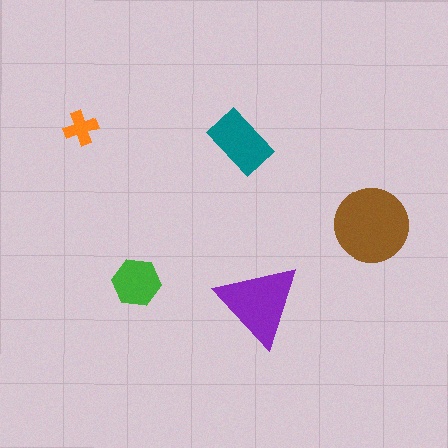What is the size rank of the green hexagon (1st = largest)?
4th.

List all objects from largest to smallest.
The brown circle, the purple triangle, the teal rectangle, the green hexagon, the orange cross.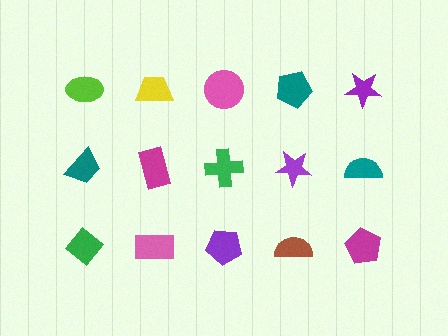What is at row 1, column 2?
A yellow trapezoid.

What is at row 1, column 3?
A pink circle.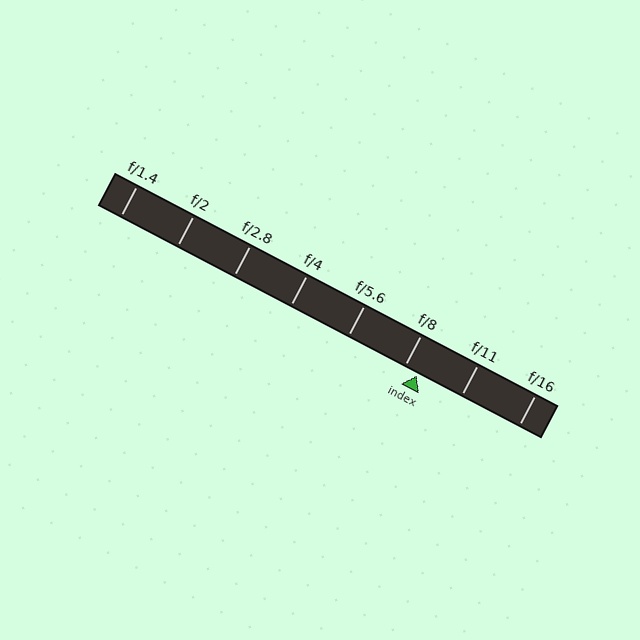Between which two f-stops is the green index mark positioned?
The index mark is between f/8 and f/11.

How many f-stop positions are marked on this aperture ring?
There are 8 f-stop positions marked.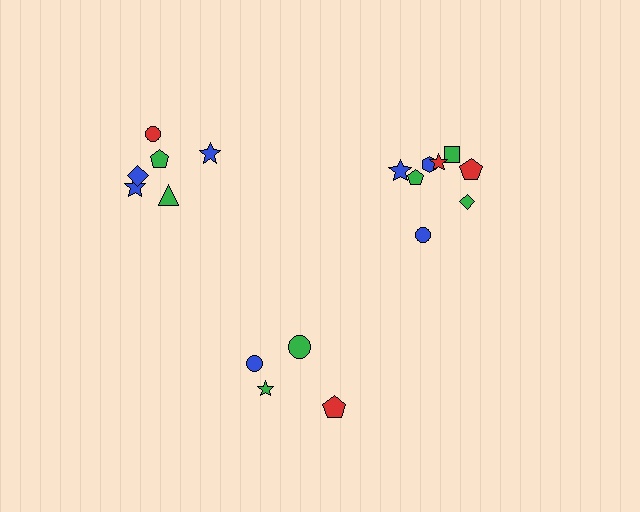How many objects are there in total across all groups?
There are 18 objects.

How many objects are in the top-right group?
There are 8 objects.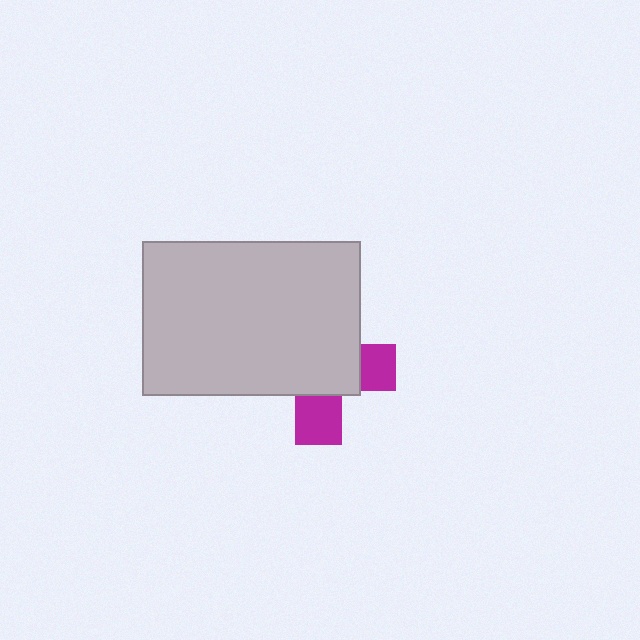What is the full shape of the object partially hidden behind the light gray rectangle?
The partially hidden object is a magenta cross.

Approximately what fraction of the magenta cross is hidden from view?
Roughly 68% of the magenta cross is hidden behind the light gray rectangle.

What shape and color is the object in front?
The object in front is a light gray rectangle.